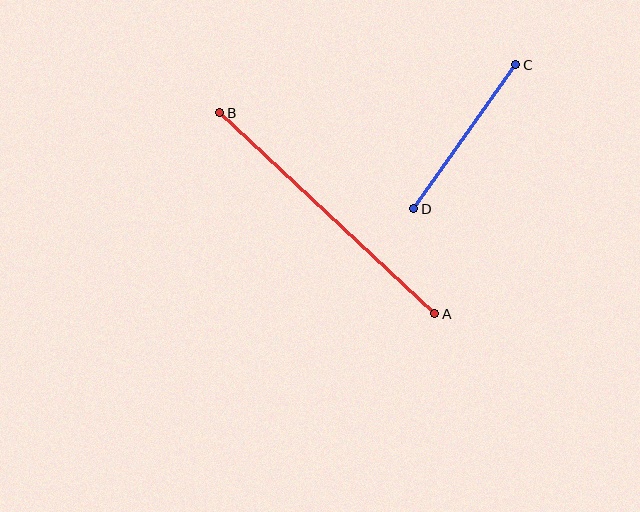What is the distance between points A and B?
The distance is approximately 294 pixels.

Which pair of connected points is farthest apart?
Points A and B are farthest apart.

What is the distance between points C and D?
The distance is approximately 176 pixels.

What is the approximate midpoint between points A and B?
The midpoint is at approximately (327, 213) pixels.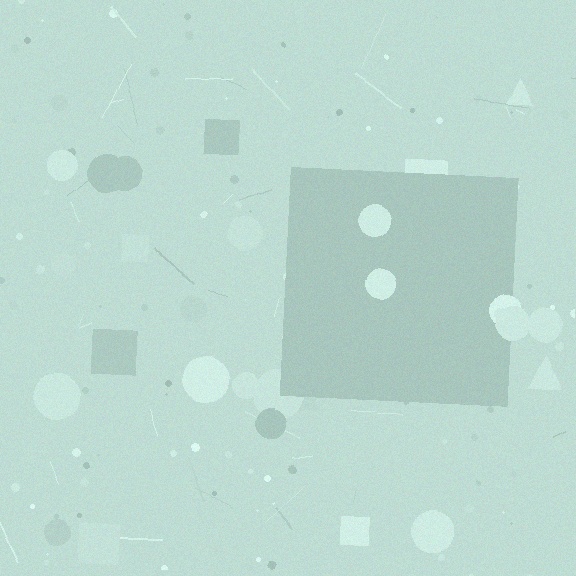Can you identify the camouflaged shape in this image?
The camouflaged shape is a square.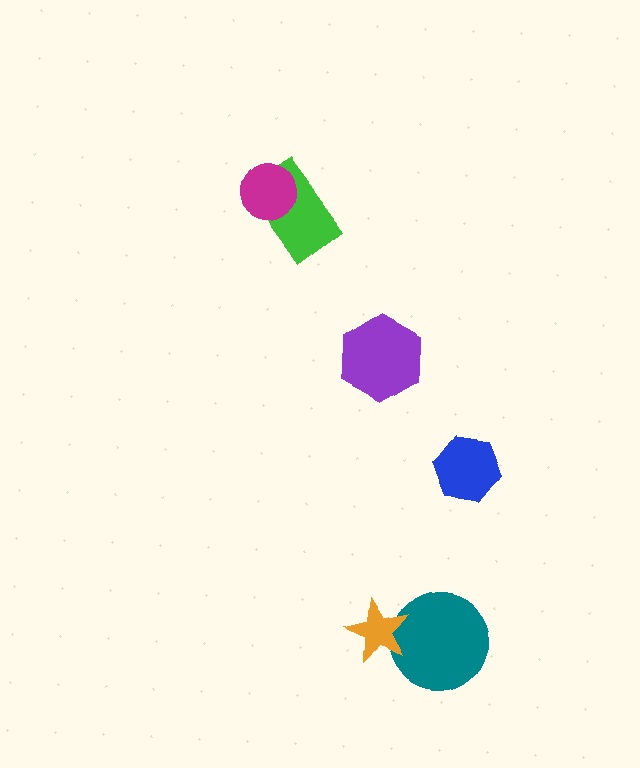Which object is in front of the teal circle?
The orange star is in front of the teal circle.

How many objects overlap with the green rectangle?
1 object overlaps with the green rectangle.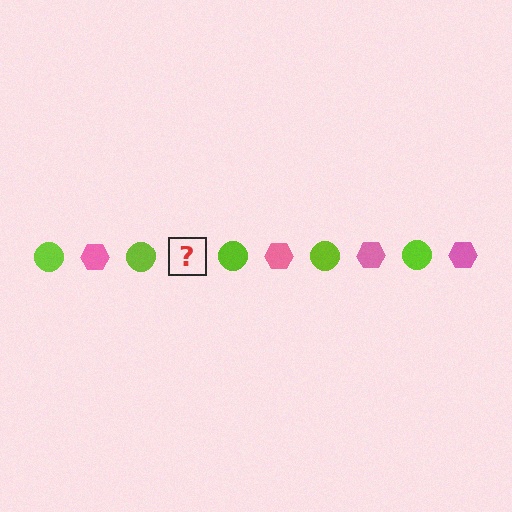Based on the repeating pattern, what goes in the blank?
The blank should be a pink hexagon.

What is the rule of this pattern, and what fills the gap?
The rule is that the pattern alternates between lime circle and pink hexagon. The gap should be filled with a pink hexagon.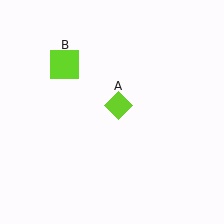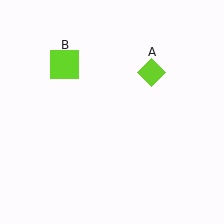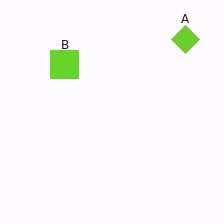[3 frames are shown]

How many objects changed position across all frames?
1 object changed position: lime diamond (object A).